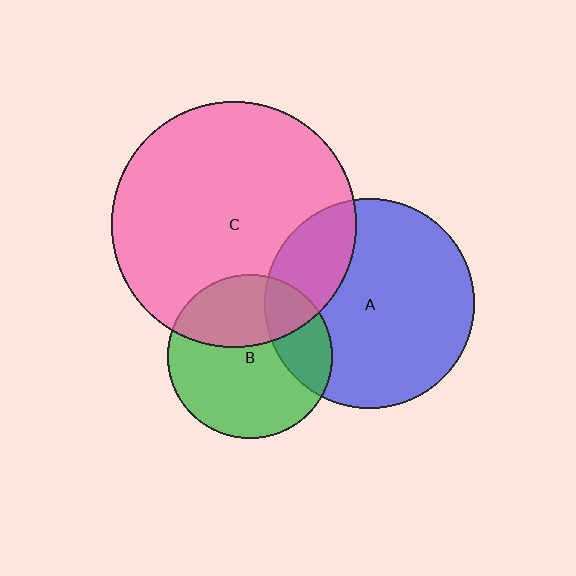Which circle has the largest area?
Circle C (pink).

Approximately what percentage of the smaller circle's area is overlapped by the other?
Approximately 25%.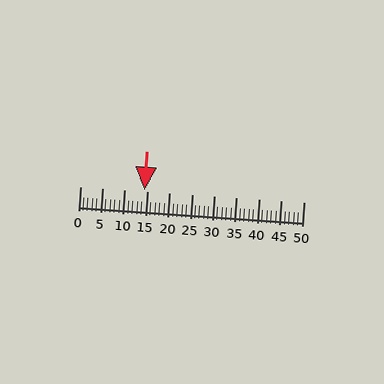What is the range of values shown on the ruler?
The ruler shows values from 0 to 50.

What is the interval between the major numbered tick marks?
The major tick marks are spaced 5 units apart.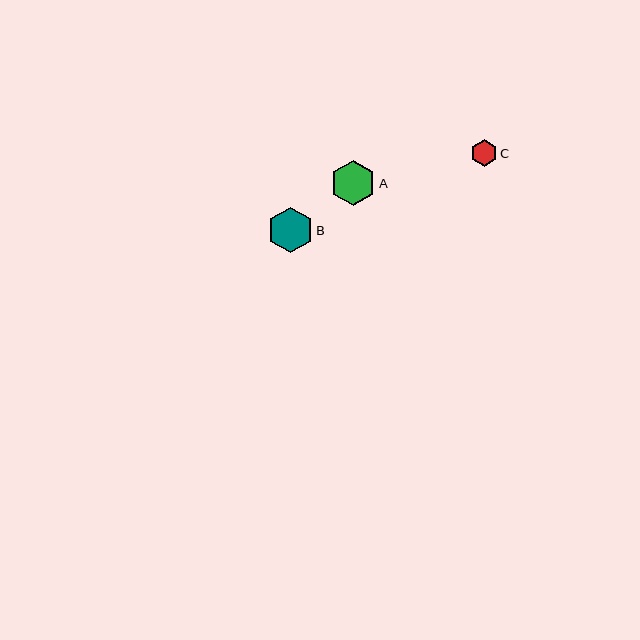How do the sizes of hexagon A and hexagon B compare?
Hexagon A and hexagon B are approximately the same size.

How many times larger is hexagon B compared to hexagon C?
Hexagon B is approximately 1.7 times the size of hexagon C.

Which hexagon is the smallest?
Hexagon C is the smallest with a size of approximately 27 pixels.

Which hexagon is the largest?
Hexagon A is the largest with a size of approximately 46 pixels.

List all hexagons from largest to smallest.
From largest to smallest: A, B, C.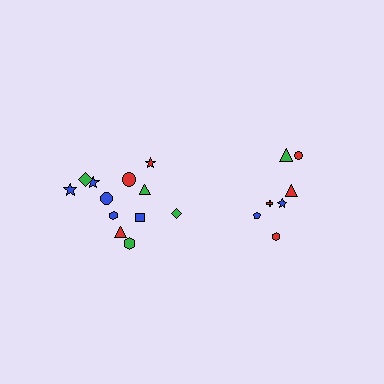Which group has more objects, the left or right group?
The left group.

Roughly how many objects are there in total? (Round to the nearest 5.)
Roughly 20 objects in total.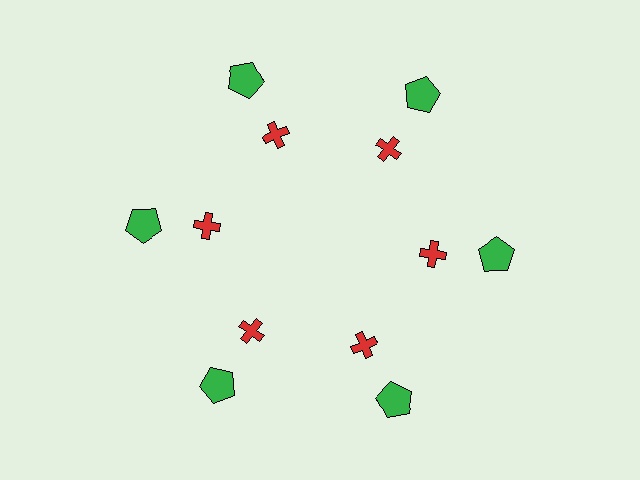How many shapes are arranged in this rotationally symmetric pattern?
There are 12 shapes, arranged in 6 groups of 2.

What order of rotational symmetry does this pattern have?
This pattern has 6-fold rotational symmetry.